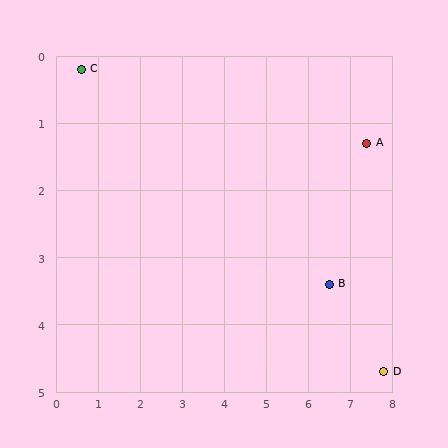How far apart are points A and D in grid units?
Points A and D are about 3.4 grid units apart.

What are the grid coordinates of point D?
Point D is at approximately (7.8, 4.7).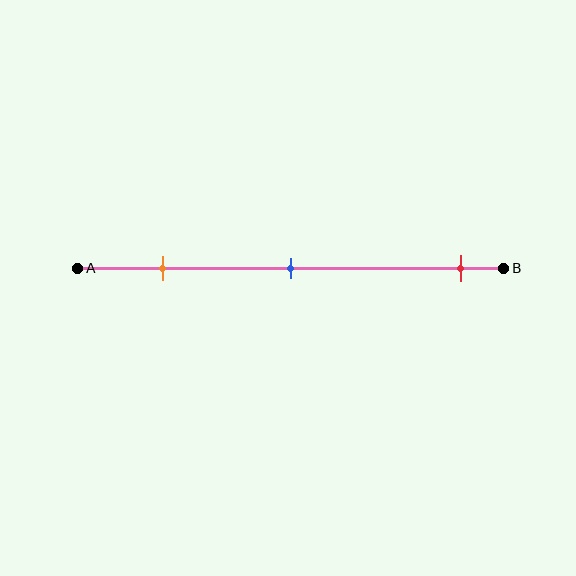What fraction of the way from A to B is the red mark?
The red mark is approximately 90% (0.9) of the way from A to B.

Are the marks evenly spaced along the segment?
No, the marks are not evenly spaced.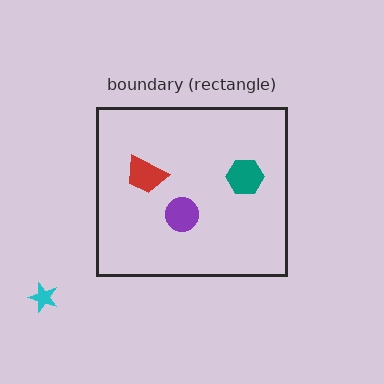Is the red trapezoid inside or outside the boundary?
Inside.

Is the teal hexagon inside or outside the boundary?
Inside.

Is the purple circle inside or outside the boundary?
Inside.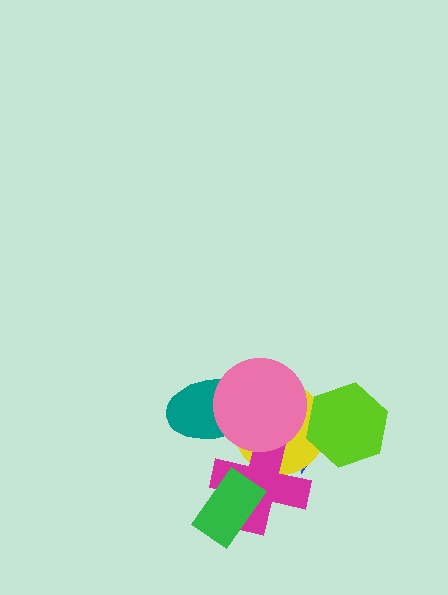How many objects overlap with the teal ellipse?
2 objects overlap with the teal ellipse.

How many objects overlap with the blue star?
4 objects overlap with the blue star.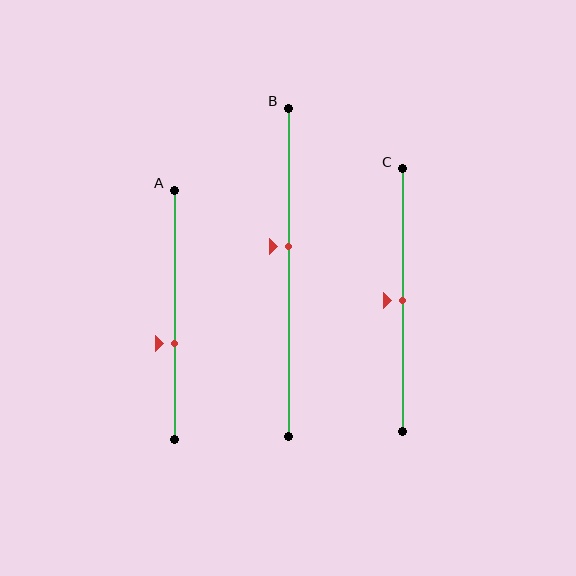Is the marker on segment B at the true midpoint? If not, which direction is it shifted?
No, the marker on segment B is shifted upward by about 8% of the segment length.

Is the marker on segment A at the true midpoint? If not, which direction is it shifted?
No, the marker on segment A is shifted downward by about 12% of the segment length.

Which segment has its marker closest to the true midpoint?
Segment C has its marker closest to the true midpoint.